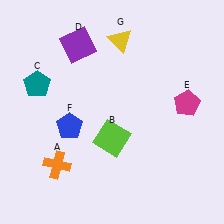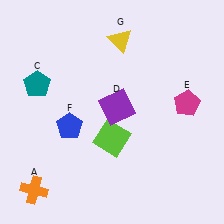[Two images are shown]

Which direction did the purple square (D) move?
The purple square (D) moved down.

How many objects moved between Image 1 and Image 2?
2 objects moved between the two images.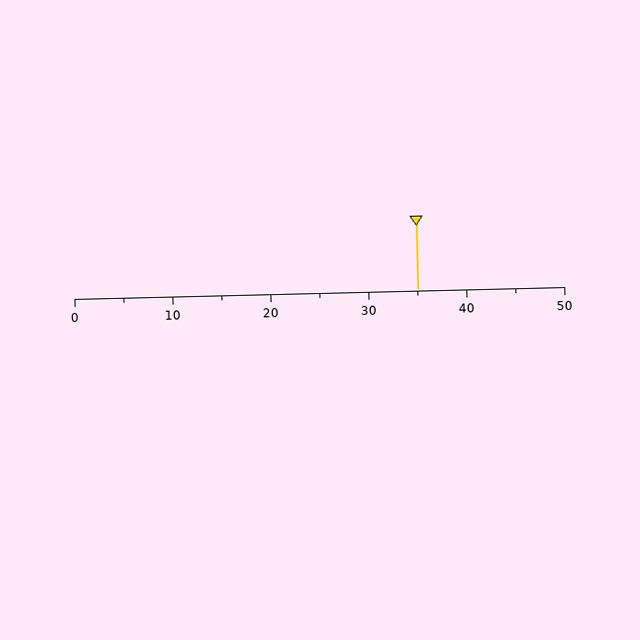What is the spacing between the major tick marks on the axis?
The major ticks are spaced 10 apart.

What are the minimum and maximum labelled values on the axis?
The axis runs from 0 to 50.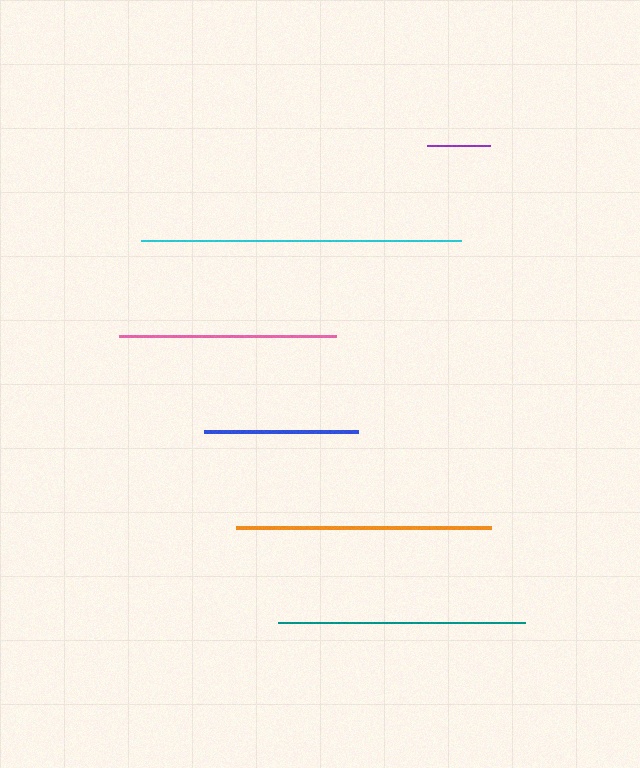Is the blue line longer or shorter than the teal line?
The teal line is longer than the blue line.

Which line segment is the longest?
The cyan line is the longest at approximately 320 pixels.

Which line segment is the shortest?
The purple line is the shortest at approximately 63 pixels.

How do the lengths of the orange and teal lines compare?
The orange and teal lines are approximately the same length.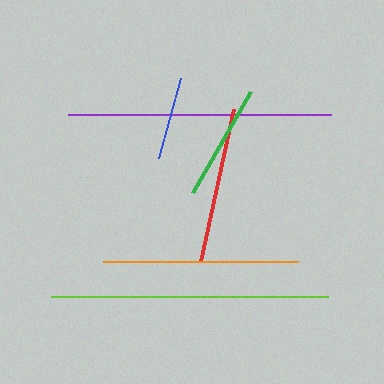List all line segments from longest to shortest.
From longest to shortest: lime, purple, orange, red, green, blue.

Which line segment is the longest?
The lime line is the longest at approximately 277 pixels.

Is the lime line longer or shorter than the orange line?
The lime line is longer than the orange line.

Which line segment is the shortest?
The blue line is the shortest at approximately 83 pixels.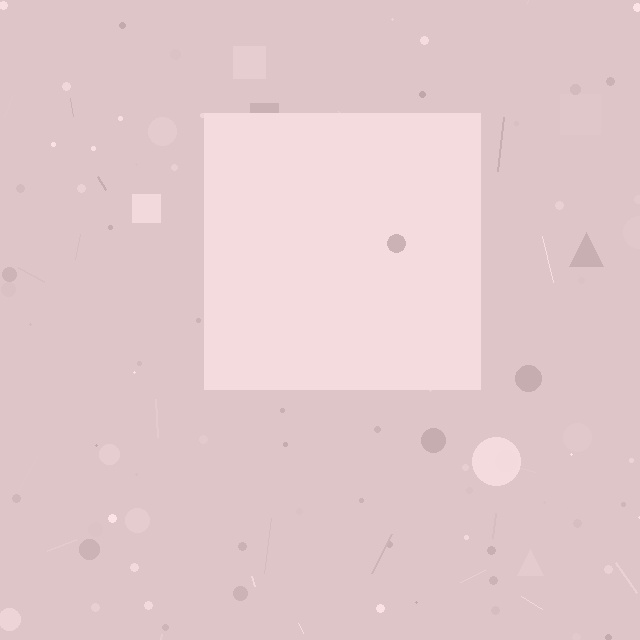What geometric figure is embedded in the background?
A square is embedded in the background.